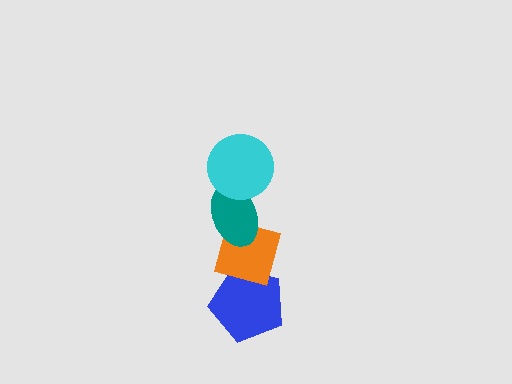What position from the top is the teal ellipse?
The teal ellipse is 2nd from the top.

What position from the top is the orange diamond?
The orange diamond is 3rd from the top.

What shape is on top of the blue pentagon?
The orange diamond is on top of the blue pentagon.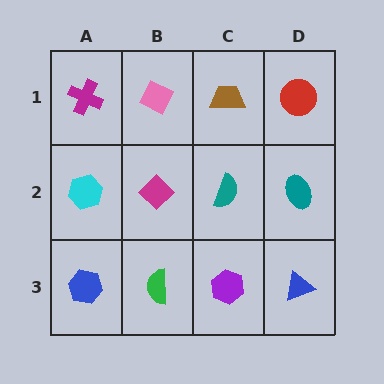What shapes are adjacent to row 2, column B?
A pink diamond (row 1, column B), a green semicircle (row 3, column B), a cyan hexagon (row 2, column A), a teal semicircle (row 2, column C).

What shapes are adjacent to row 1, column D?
A teal ellipse (row 2, column D), a brown trapezoid (row 1, column C).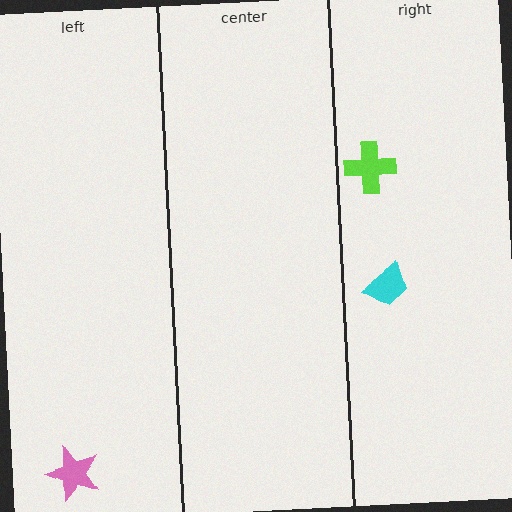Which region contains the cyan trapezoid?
The right region.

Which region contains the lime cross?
The right region.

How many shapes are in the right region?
2.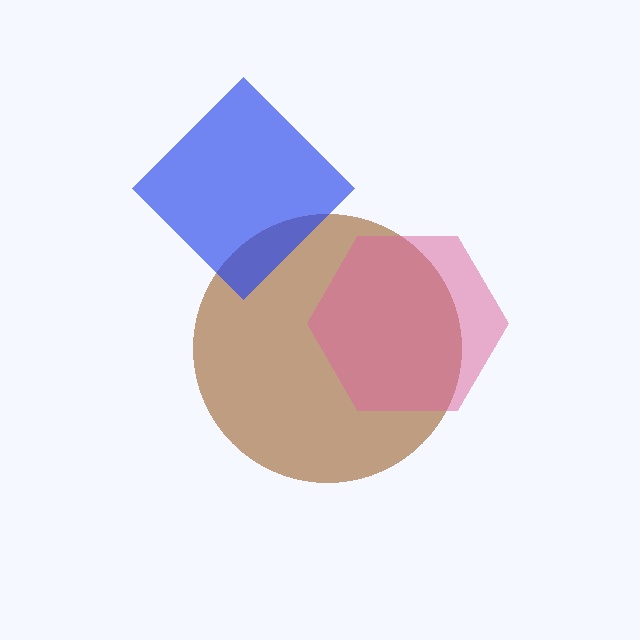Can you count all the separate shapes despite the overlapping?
Yes, there are 3 separate shapes.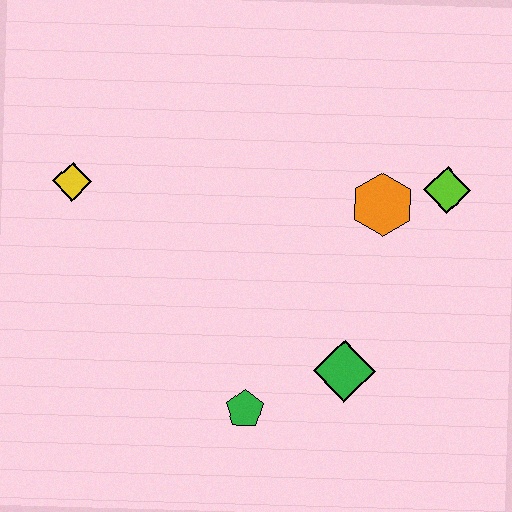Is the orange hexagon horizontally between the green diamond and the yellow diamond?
No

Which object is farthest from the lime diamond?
The yellow diamond is farthest from the lime diamond.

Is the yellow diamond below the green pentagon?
No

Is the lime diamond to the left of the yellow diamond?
No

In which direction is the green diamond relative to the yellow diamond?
The green diamond is to the right of the yellow diamond.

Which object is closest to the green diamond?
The green pentagon is closest to the green diamond.